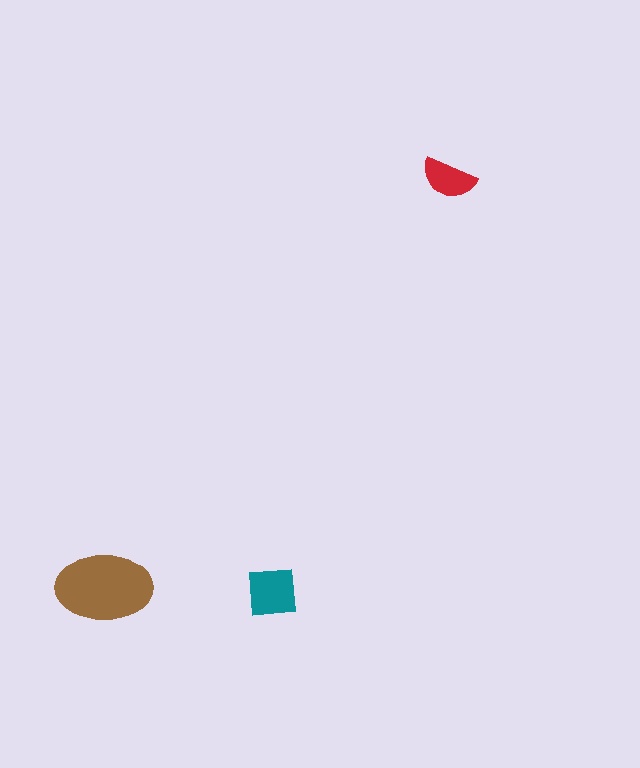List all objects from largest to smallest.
The brown ellipse, the teal square, the red semicircle.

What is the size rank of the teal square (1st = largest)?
2nd.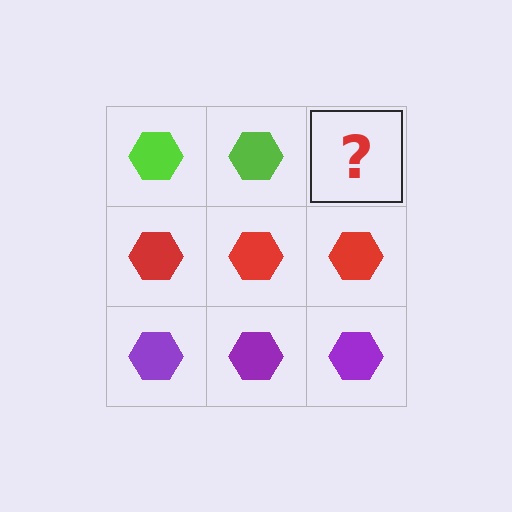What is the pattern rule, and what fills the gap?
The rule is that each row has a consistent color. The gap should be filled with a lime hexagon.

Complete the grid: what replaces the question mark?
The question mark should be replaced with a lime hexagon.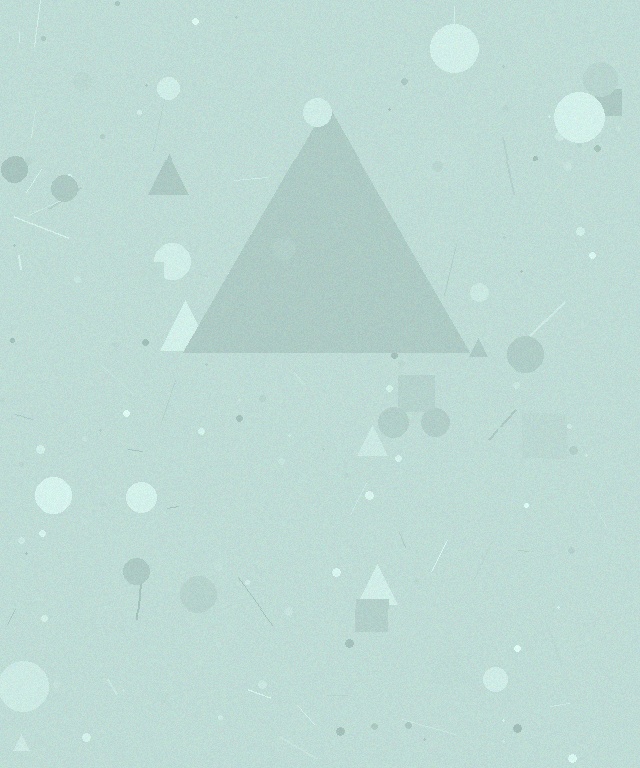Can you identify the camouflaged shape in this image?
The camouflaged shape is a triangle.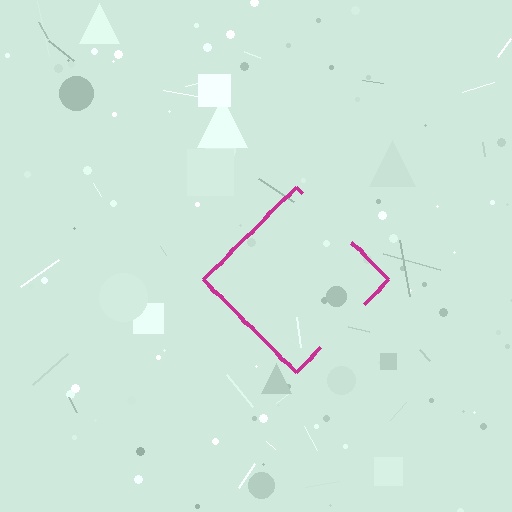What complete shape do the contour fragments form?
The contour fragments form a diamond.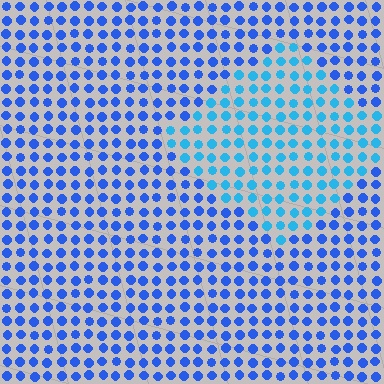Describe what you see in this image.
The image is filled with small blue elements in a uniform arrangement. A diamond-shaped region is visible where the elements are tinted to a slightly different hue, forming a subtle color boundary.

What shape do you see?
I see a diamond.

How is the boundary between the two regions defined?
The boundary is defined purely by a slight shift in hue (about 28 degrees). Spacing, size, and orientation are identical on both sides.